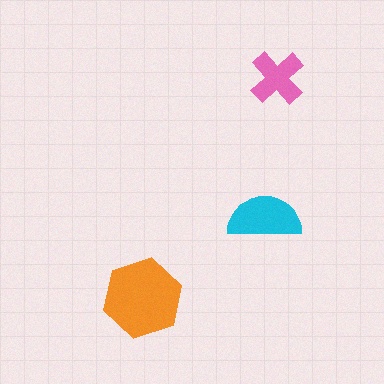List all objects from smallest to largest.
The pink cross, the cyan semicircle, the orange hexagon.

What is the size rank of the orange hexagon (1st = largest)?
1st.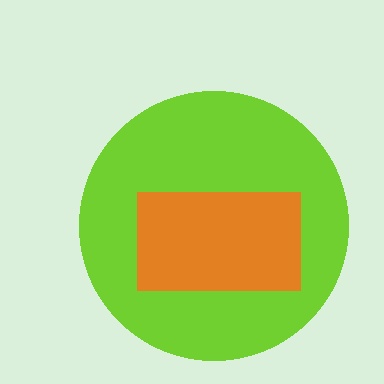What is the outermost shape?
The lime circle.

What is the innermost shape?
The orange rectangle.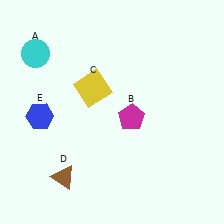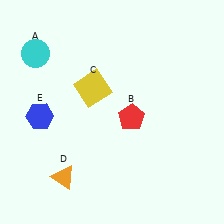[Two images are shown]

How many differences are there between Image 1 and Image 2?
There are 2 differences between the two images.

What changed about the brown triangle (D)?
In Image 1, D is brown. In Image 2, it changed to orange.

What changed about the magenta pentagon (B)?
In Image 1, B is magenta. In Image 2, it changed to red.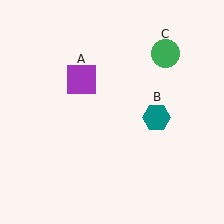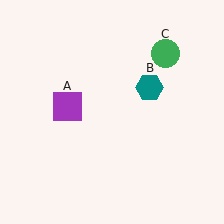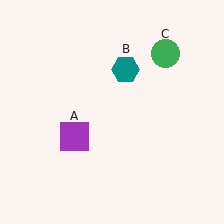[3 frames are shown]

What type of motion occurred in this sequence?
The purple square (object A), teal hexagon (object B) rotated counterclockwise around the center of the scene.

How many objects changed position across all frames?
2 objects changed position: purple square (object A), teal hexagon (object B).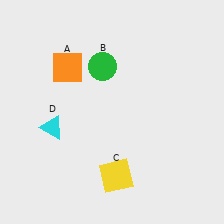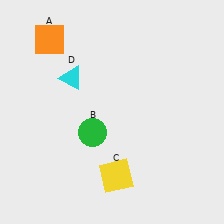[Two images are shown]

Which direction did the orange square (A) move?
The orange square (A) moved up.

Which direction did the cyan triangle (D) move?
The cyan triangle (D) moved up.